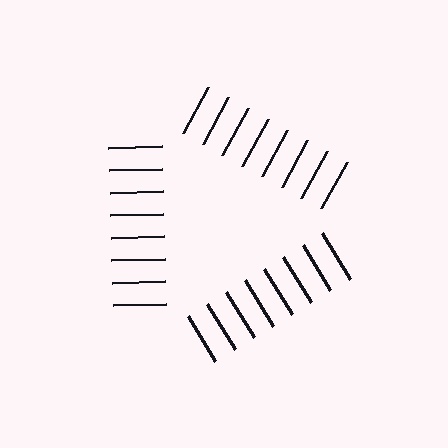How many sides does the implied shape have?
3 sides — the line-ends trace a triangle.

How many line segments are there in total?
24 — 8 along each of the 3 edges.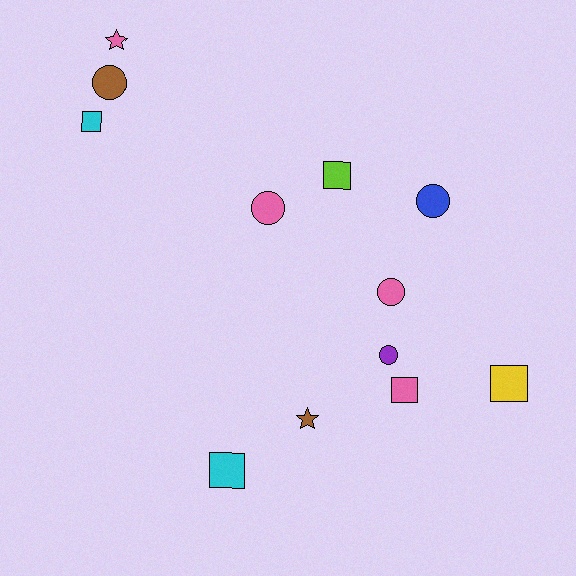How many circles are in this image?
There are 5 circles.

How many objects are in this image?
There are 12 objects.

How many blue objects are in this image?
There is 1 blue object.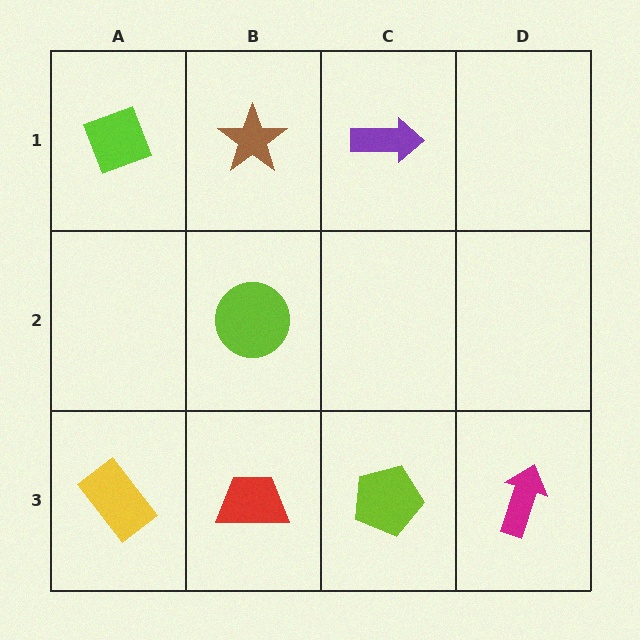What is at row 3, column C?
A lime pentagon.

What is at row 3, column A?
A yellow rectangle.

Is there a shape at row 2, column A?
No, that cell is empty.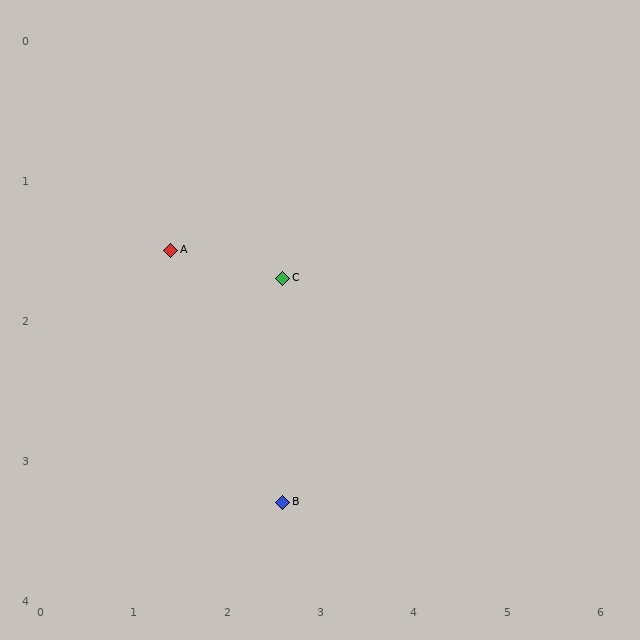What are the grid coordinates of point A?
Point A is at approximately (1.4, 1.5).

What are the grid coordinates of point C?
Point C is at approximately (2.6, 1.7).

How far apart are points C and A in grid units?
Points C and A are about 1.2 grid units apart.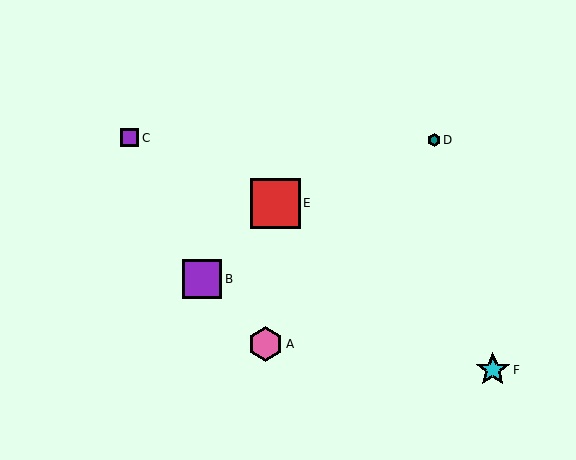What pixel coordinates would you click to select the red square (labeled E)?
Click at (275, 203) to select the red square E.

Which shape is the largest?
The red square (labeled E) is the largest.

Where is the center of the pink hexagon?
The center of the pink hexagon is at (266, 344).